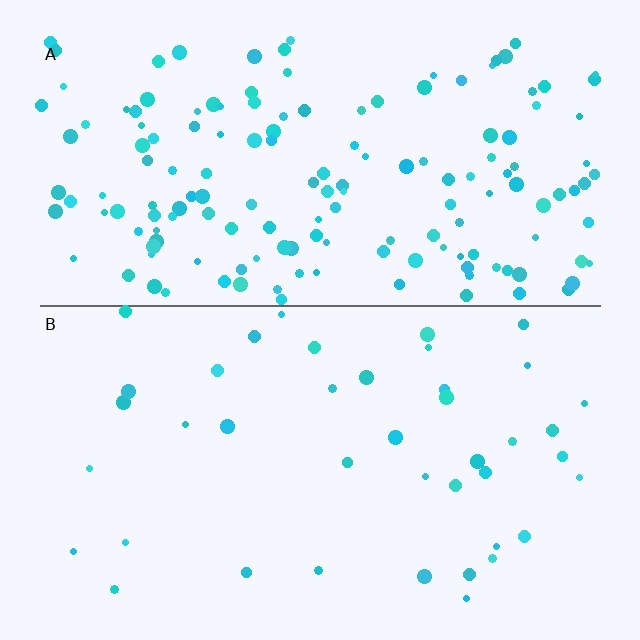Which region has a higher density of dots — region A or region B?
A (the top).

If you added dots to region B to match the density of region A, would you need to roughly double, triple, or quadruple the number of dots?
Approximately quadruple.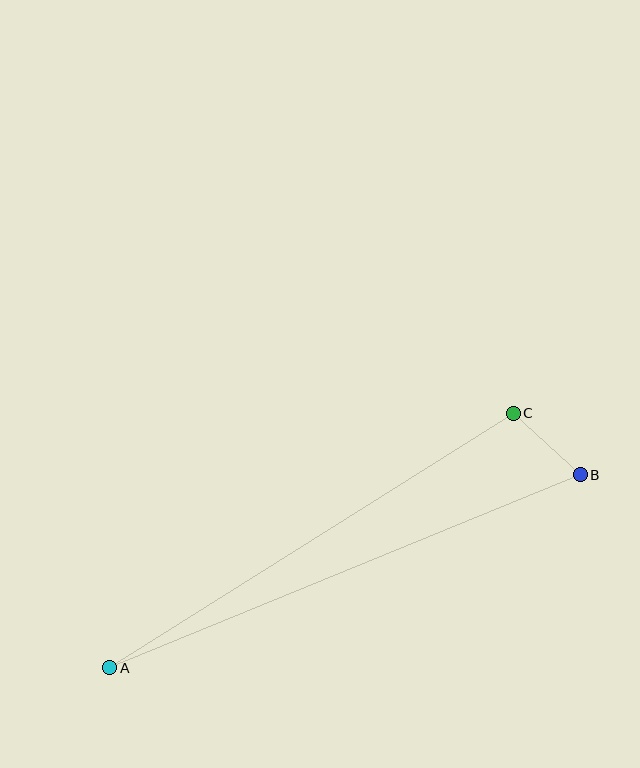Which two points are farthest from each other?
Points A and B are farthest from each other.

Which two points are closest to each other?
Points B and C are closest to each other.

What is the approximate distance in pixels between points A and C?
The distance between A and C is approximately 478 pixels.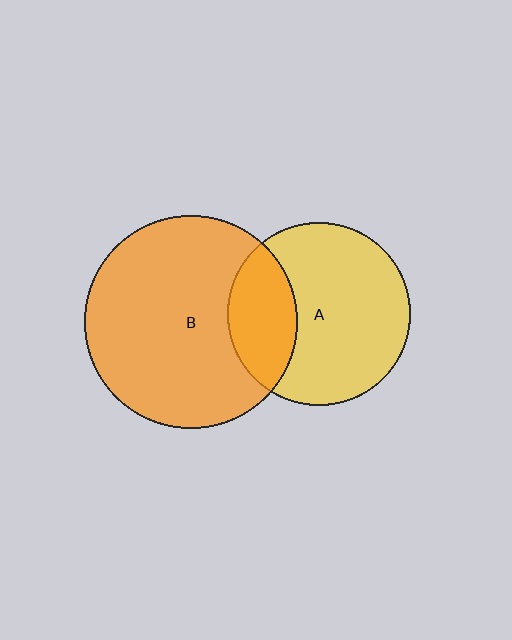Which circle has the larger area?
Circle B (orange).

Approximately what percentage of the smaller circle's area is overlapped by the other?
Approximately 30%.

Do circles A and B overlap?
Yes.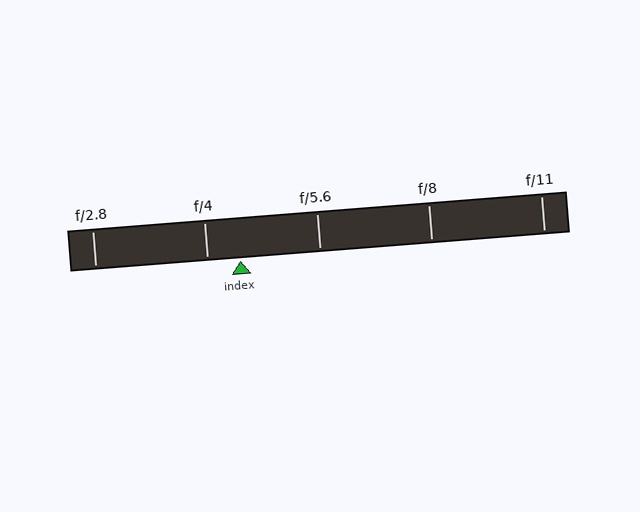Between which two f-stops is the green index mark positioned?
The index mark is between f/4 and f/5.6.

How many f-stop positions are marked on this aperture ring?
There are 5 f-stop positions marked.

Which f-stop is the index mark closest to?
The index mark is closest to f/4.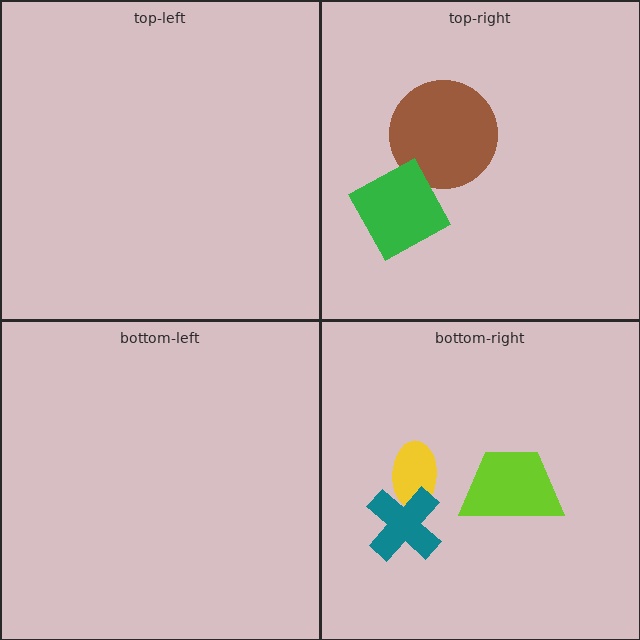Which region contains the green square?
The top-right region.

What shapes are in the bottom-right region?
The yellow ellipse, the lime trapezoid, the teal cross.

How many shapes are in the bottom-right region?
3.